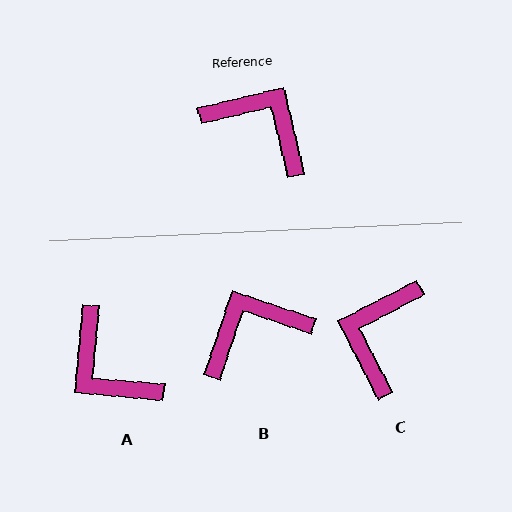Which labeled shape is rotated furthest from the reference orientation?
A, about 162 degrees away.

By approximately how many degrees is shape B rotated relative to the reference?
Approximately 58 degrees counter-clockwise.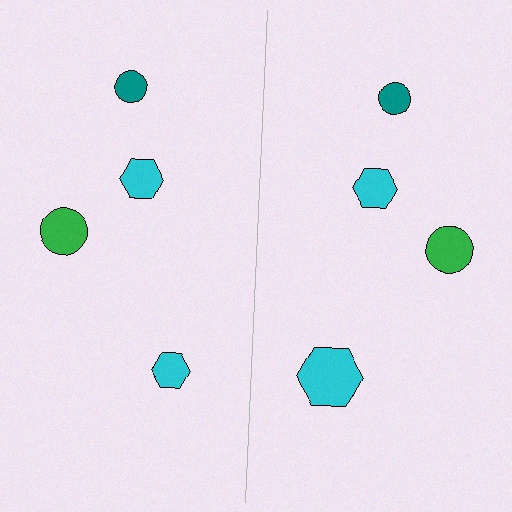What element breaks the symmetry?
The cyan hexagon on the right side has a different size than its mirror counterpart.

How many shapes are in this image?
There are 8 shapes in this image.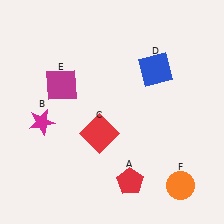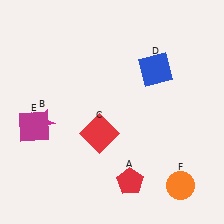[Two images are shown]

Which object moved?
The magenta square (E) moved down.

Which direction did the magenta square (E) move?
The magenta square (E) moved down.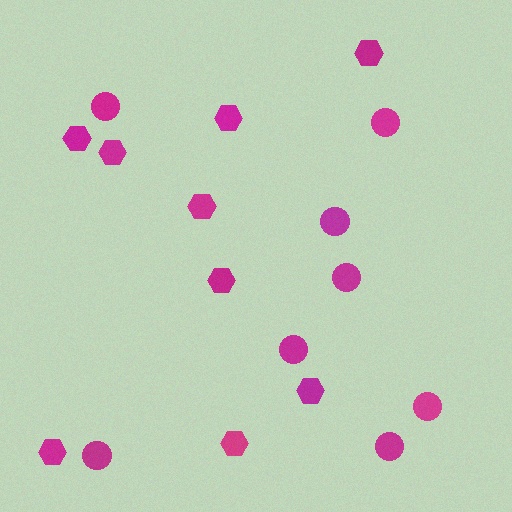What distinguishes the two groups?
There are 2 groups: one group of hexagons (9) and one group of circles (8).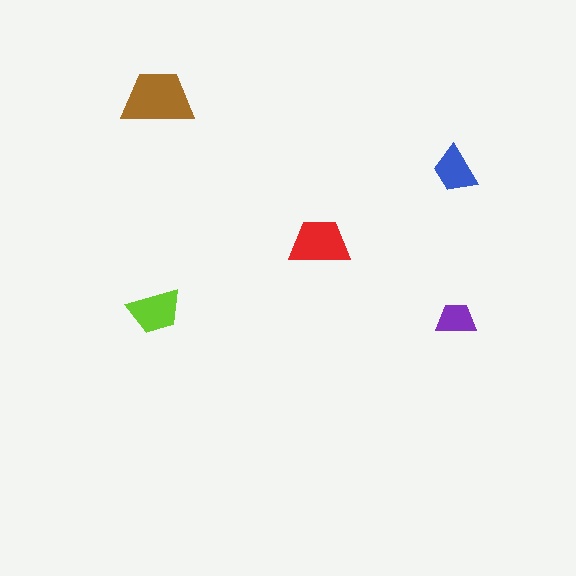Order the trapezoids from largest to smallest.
the brown one, the red one, the lime one, the blue one, the purple one.